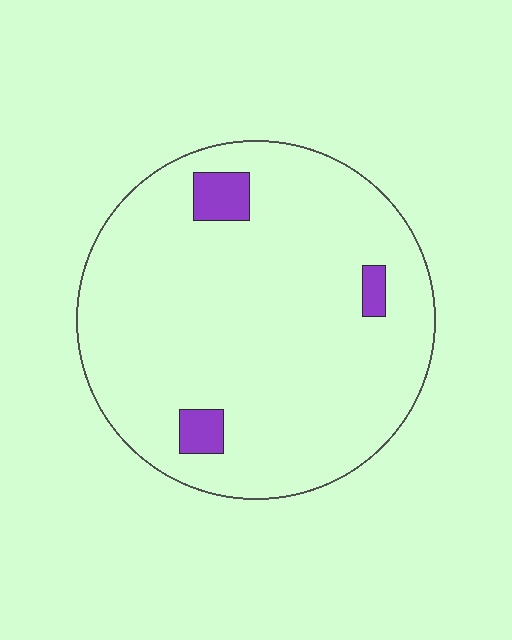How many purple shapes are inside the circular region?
3.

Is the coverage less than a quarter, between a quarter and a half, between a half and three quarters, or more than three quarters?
Less than a quarter.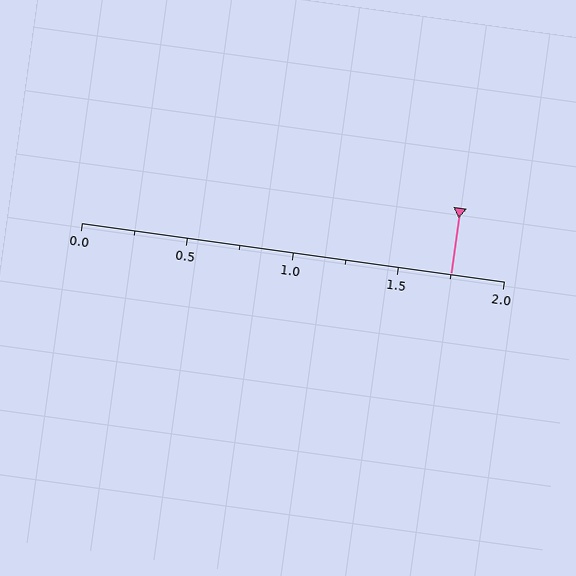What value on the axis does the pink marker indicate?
The marker indicates approximately 1.75.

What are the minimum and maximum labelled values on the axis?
The axis runs from 0.0 to 2.0.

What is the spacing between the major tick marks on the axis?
The major ticks are spaced 0.5 apart.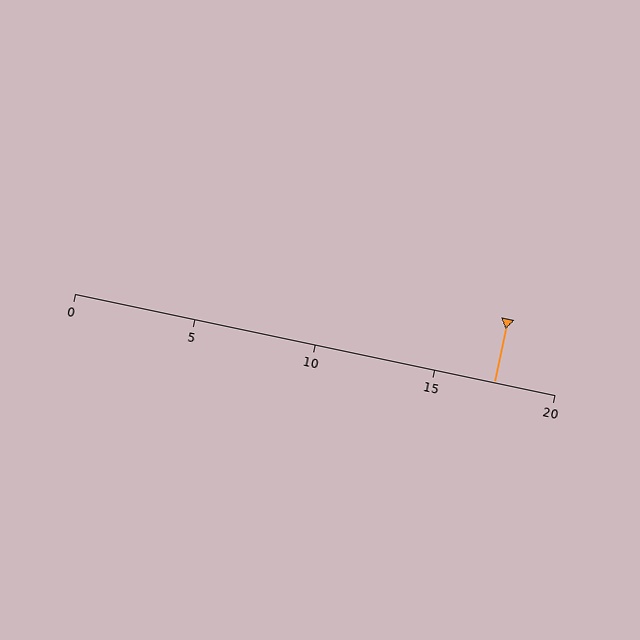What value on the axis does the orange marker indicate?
The marker indicates approximately 17.5.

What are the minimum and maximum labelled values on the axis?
The axis runs from 0 to 20.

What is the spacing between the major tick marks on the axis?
The major ticks are spaced 5 apart.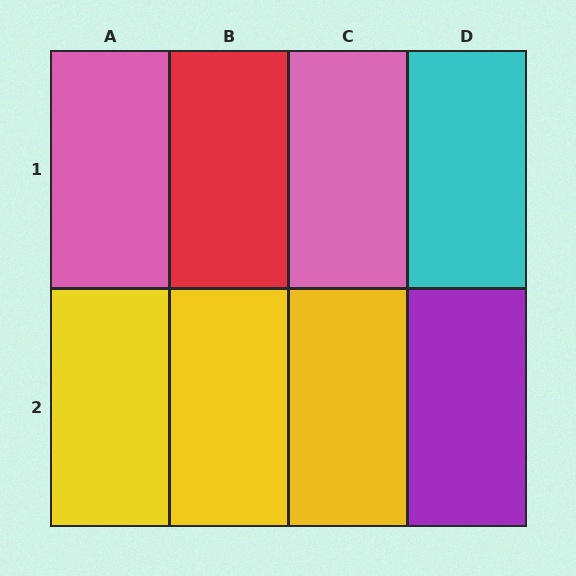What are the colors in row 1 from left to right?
Pink, red, pink, cyan.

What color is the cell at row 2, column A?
Yellow.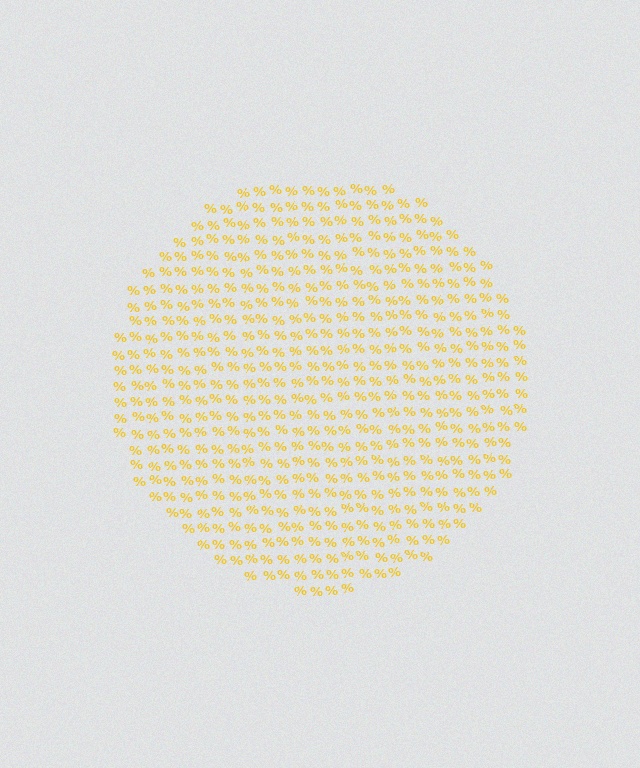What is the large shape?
The large shape is a circle.